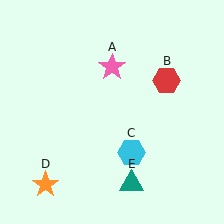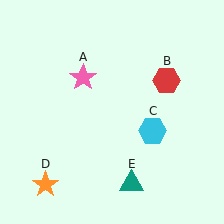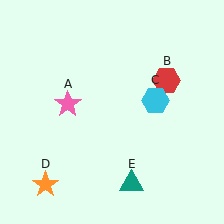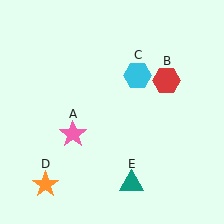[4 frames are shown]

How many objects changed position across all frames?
2 objects changed position: pink star (object A), cyan hexagon (object C).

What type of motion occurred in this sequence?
The pink star (object A), cyan hexagon (object C) rotated counterclockwise around the center of the scene.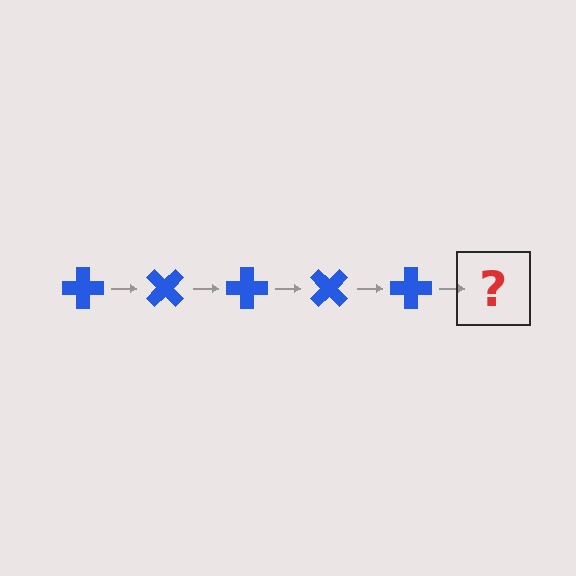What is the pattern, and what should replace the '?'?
The pattern is that the cross rotates 45 degrees each step. The '?' should be a blue cross rotated 225 degrees.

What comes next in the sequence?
The next element should be a blue cross rotated 225 degrees.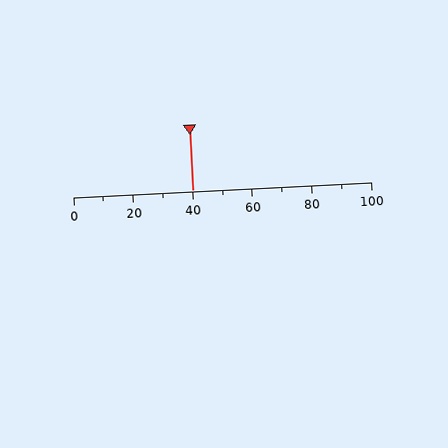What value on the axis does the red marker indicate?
The marker indicates approximately 40.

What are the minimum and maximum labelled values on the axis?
The axis runs from 0 to 100.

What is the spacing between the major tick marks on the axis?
The major ticks are spaced 20 apart.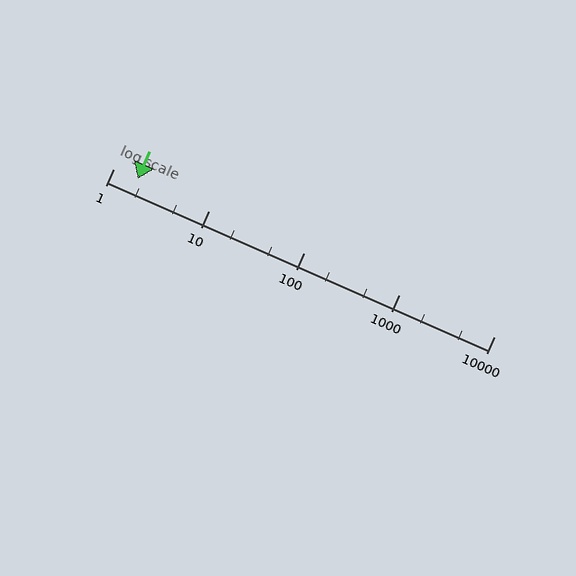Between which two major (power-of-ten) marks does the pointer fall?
The pointer is between 1 and 10.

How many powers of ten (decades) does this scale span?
The scale spans 4 decades, from 1 to 10000.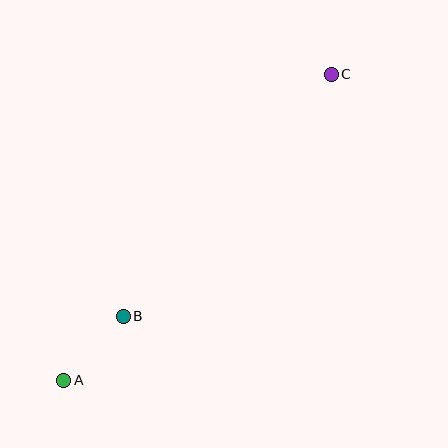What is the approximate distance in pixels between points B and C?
The distance between B and C is approximately 319 pixels.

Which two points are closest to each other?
Points A and B are closest to each other.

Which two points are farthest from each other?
Points A and C are farthest from each other.